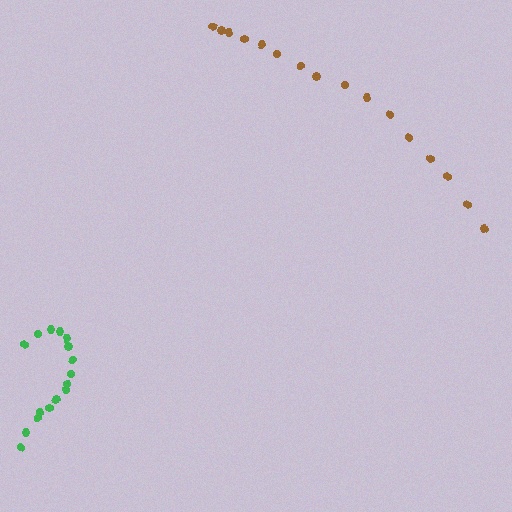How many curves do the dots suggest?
There are 2 distinct paths.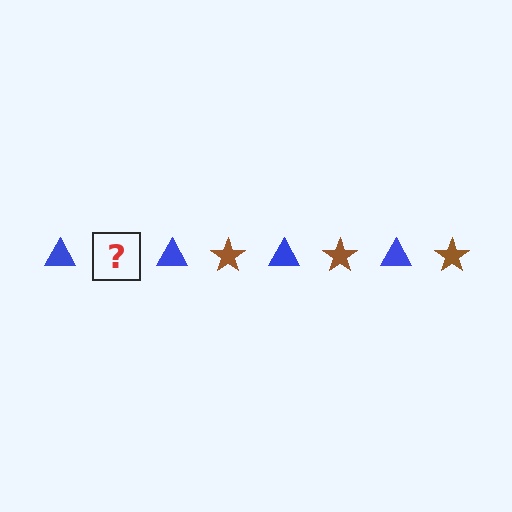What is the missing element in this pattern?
The missing element is a brown star.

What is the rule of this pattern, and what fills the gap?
The rule is that the pattern alternates between blue triangle and brown star. The gap should be filled with a brown star.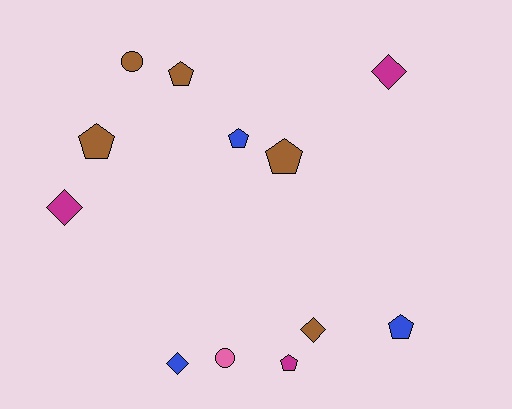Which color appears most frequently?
Brown, with 5 objects.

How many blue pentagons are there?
There are 2 blue pentagons.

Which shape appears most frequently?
Pentagon, with 6 objects.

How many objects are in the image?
There are 12 objects.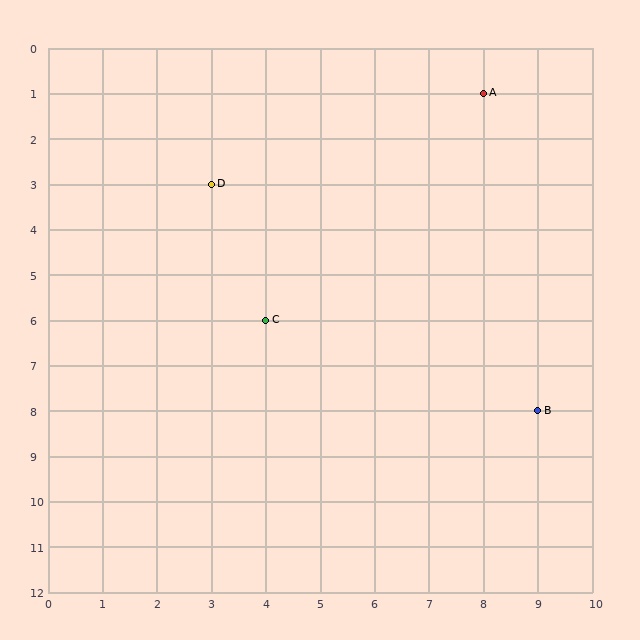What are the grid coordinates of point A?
Point A is at grid coordinates (8, 1).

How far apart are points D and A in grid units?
Points D and A are 5 columns and 2 rows apart (about 5.4 grid units diagonally).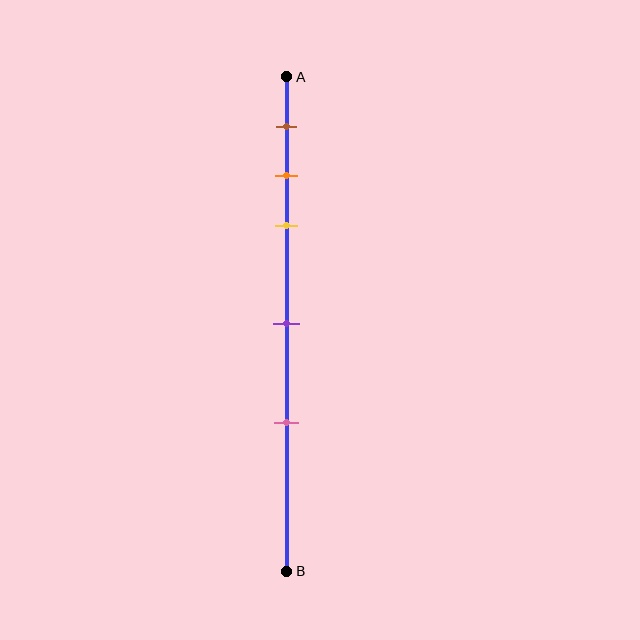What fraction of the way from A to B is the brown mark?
The brown mark is approximately 10% (0.1) of the way from A to B.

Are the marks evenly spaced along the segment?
No, the marks are not evenly spaced.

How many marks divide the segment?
There are 5 marks dividing the segment.